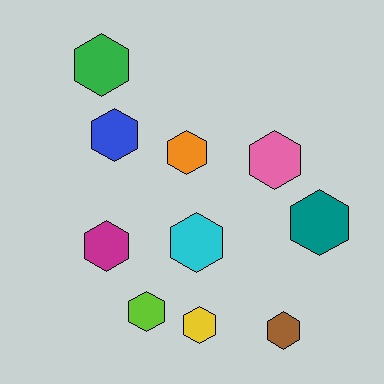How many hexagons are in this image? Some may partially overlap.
There are 10 hexagons.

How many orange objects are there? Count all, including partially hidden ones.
There is 1 orange object.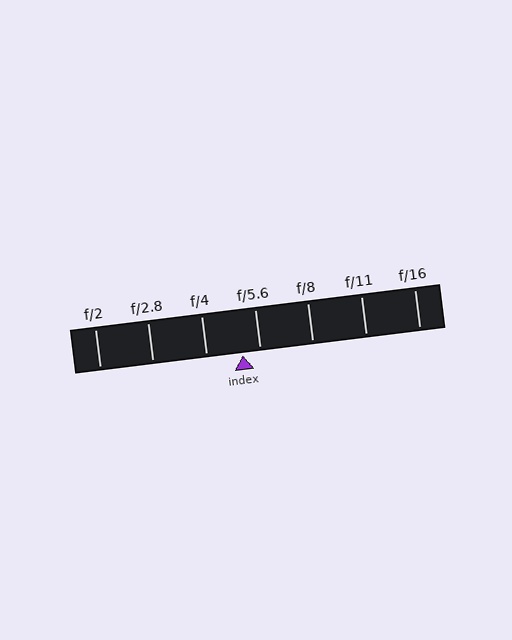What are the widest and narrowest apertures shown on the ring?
The widest aperture shown is f/2 and the narrowest is f/16.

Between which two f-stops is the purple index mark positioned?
The index mark is between f/4 and f/5.6.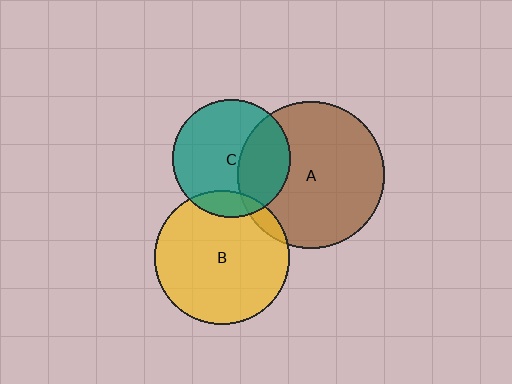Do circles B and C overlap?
Yes.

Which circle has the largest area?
Circle A (brown).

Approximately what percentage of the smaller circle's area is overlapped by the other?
Approximately 15%.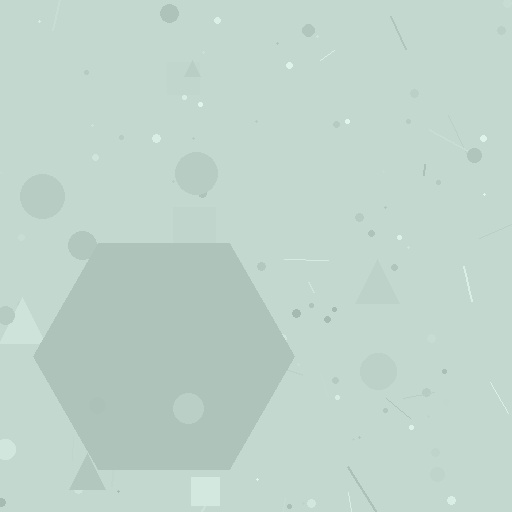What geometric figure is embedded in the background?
A hexagon is embedded in the background.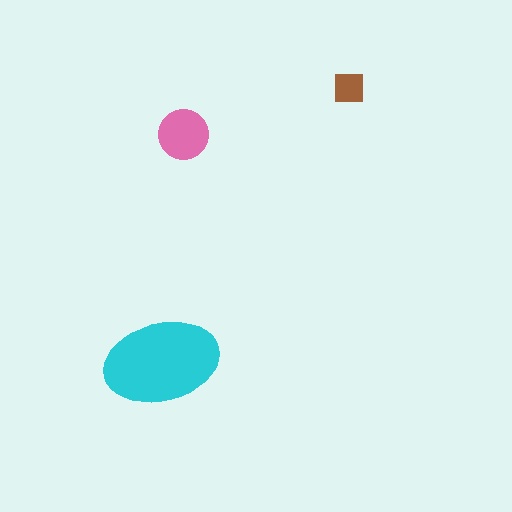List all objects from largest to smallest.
The cyan ellipse, the pink circle, the brown square.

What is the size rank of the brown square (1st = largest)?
3rd.